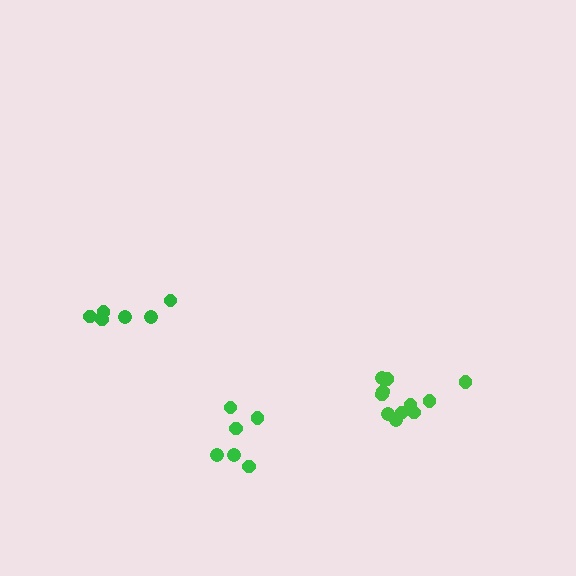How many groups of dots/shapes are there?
There are 3 groups.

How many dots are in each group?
Group 1: 6 dots, Group 2: 6 dots, Group 3: 11 dots (23 total).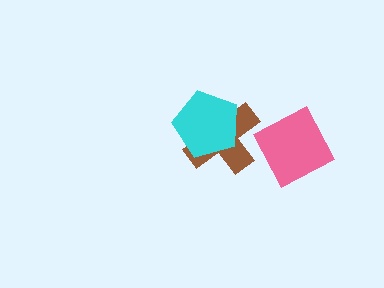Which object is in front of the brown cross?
The cyan pentagon is in front of the brown cross.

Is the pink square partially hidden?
No, no other shape covers it.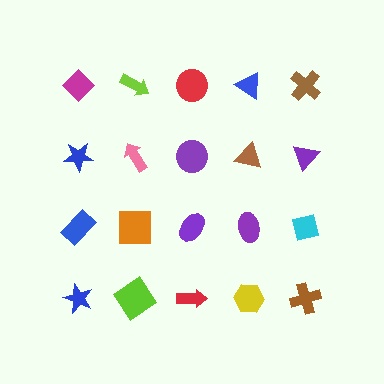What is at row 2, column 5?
A purple triangle.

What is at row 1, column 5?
A brown cross.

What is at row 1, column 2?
A lime arrow.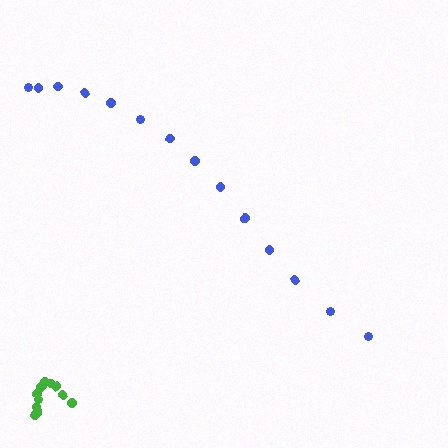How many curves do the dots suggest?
There are 2 distinct paths.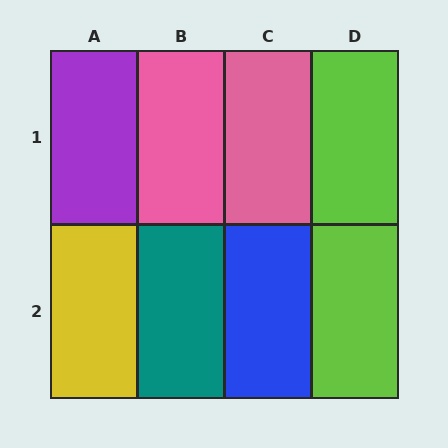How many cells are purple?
1 cell is purple.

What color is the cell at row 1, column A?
Purple.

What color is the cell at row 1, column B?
Pink.